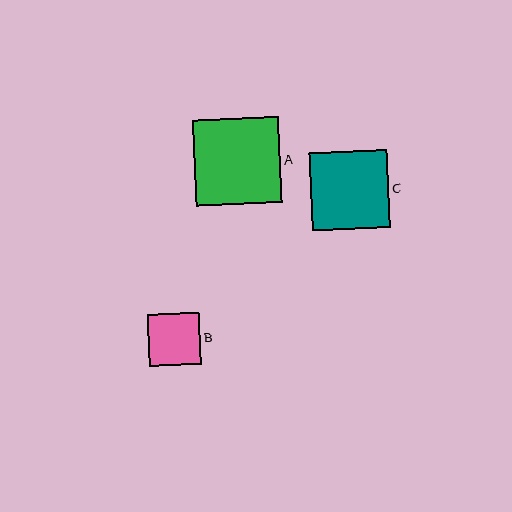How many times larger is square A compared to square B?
Square A is approximately 1.7 times the size of square B.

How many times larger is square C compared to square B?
Square C is approximately 1.5 times the size of square B.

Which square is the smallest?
Square B is the smallest with a size of approximately 52 pixels.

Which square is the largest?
Square A is the largest with a size of approximately 86 pixels.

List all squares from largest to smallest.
From largest to smallest: A, C, B.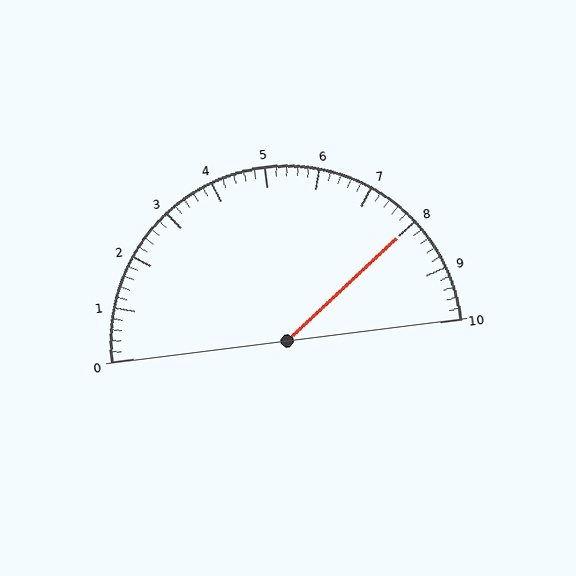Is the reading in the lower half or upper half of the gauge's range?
The reading is in the upper half of the range (0 to 10).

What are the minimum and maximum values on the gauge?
The gauge ranges from 0 to 10.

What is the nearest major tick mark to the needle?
The nearest major tick mark is 8.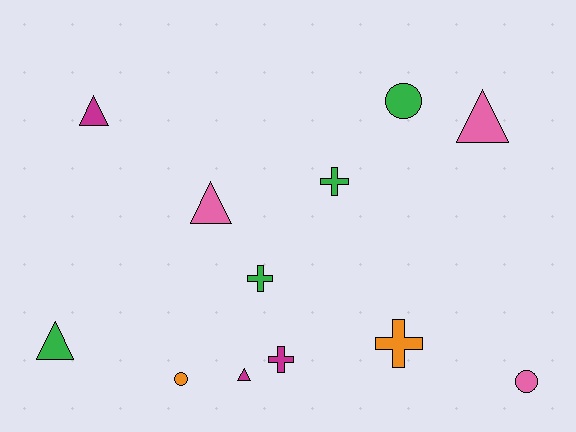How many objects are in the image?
There are 12 objects.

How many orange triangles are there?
There are no orange triangles.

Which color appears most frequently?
Green, with 4 objects.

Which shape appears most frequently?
Triangle, with 5 objects.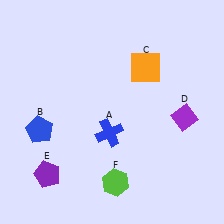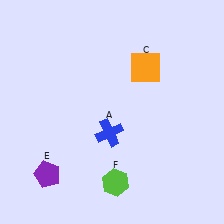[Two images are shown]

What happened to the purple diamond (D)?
The purple diamond (D) was removed in Image 2. It was in the bottom-right area of Image 1.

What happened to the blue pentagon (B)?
The blue pentagon (B) was removed in Image 2. It was in the bottom-left area of Image 1.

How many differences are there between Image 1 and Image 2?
There are 2 differences between the two images.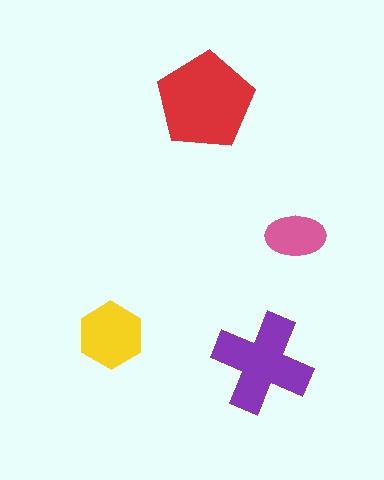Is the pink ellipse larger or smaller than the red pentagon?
Smaller.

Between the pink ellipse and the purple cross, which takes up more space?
The purple cross.